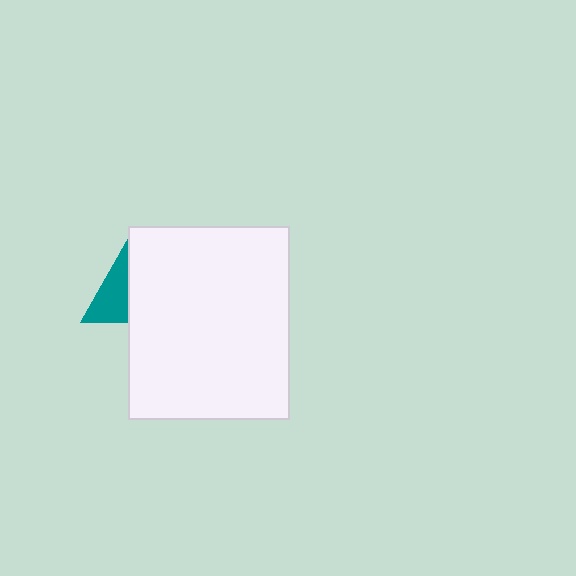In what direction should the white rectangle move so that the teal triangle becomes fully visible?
The white rectangle should move right. That is the shortest direction to clear the overlap and leave the teal triangle fully visible.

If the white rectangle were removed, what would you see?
You would see the complete teal triangle.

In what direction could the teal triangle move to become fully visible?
The teal triangle could move left. That would shift it out from behind the white rectangle entirely.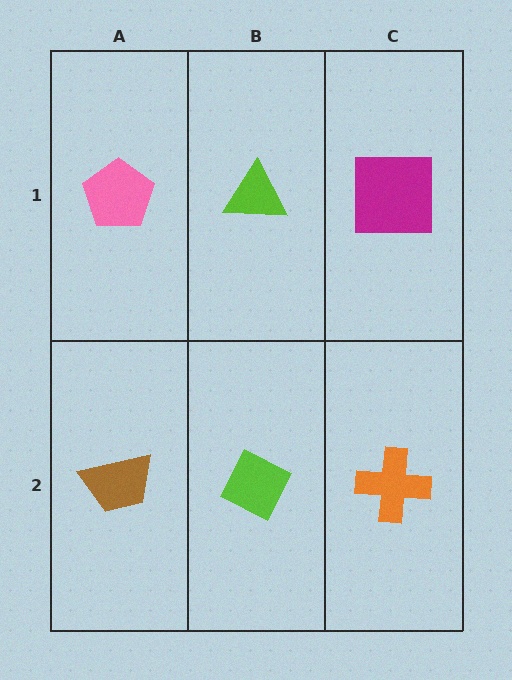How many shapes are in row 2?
3 shapes.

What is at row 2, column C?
An orange cross.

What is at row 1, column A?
A pink pentagon.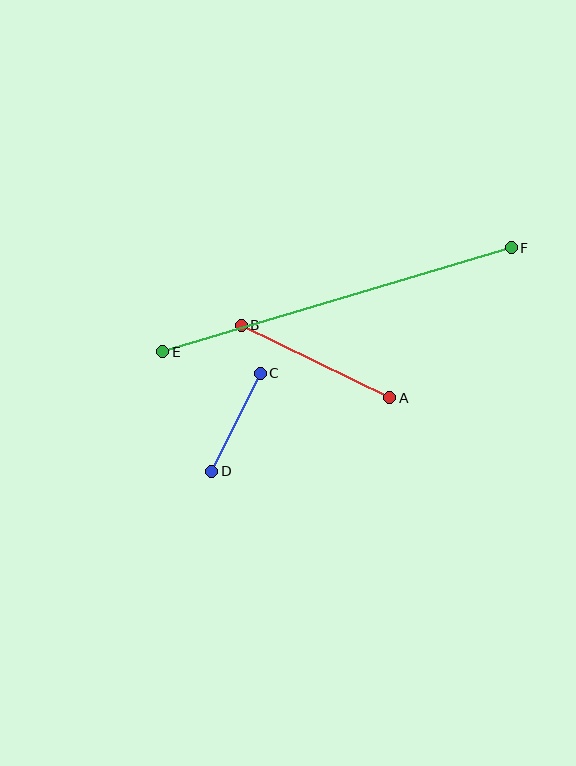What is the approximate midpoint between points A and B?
The midpoint is at approximately (315, 362) pixels.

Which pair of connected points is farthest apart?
Points E and F are farthest apart.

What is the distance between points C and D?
The distance is approximately 109 pixels.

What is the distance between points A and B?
The distance is approximately 166 pixels.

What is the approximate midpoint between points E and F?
The midpoint is at approximately (337, 300) pixels.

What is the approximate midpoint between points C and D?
The midpoint is at approximately (236, 422) pixels.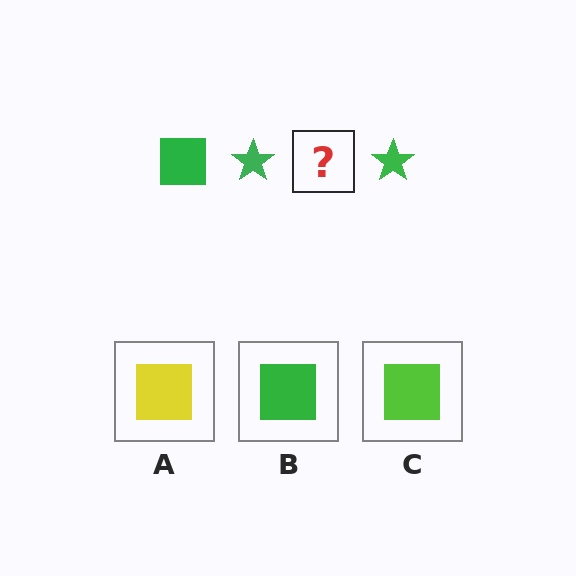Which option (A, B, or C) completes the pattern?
B.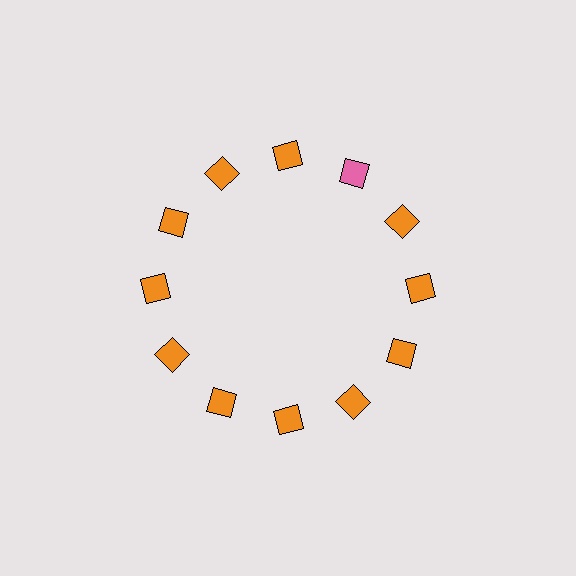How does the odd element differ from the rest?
It has a different color: pink instead of orange.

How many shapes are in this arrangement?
There are 12 shapes arranged in a ring pattern.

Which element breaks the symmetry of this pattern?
The pink square at roughly the 1 o'clock position breaks the symmetry. All other shapes are orange squares.